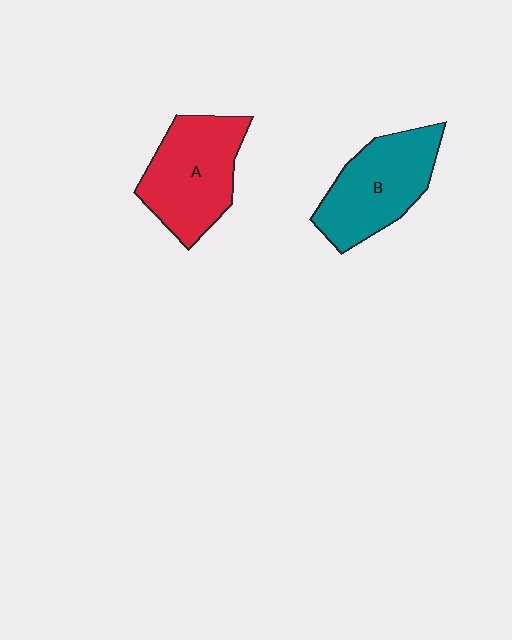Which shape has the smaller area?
Shape B (teal).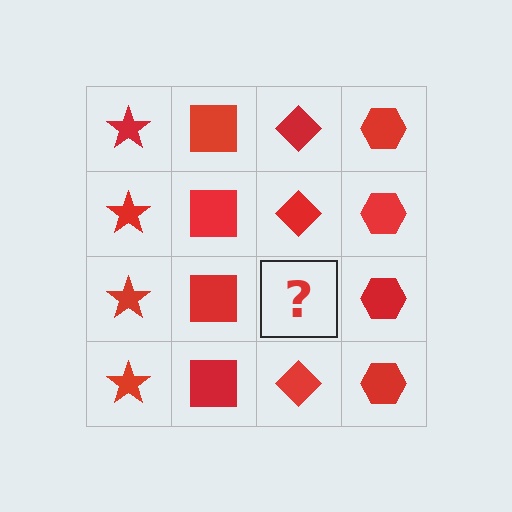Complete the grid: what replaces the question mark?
The question mark should be replaced with a red diamond.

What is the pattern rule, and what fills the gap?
The rule is that each column has a consistent shape. The gap should be filled with a red diamond.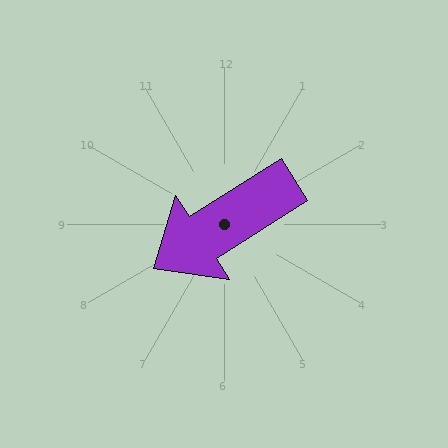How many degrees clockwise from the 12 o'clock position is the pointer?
Approximately 238 degrees.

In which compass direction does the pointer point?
Southwest.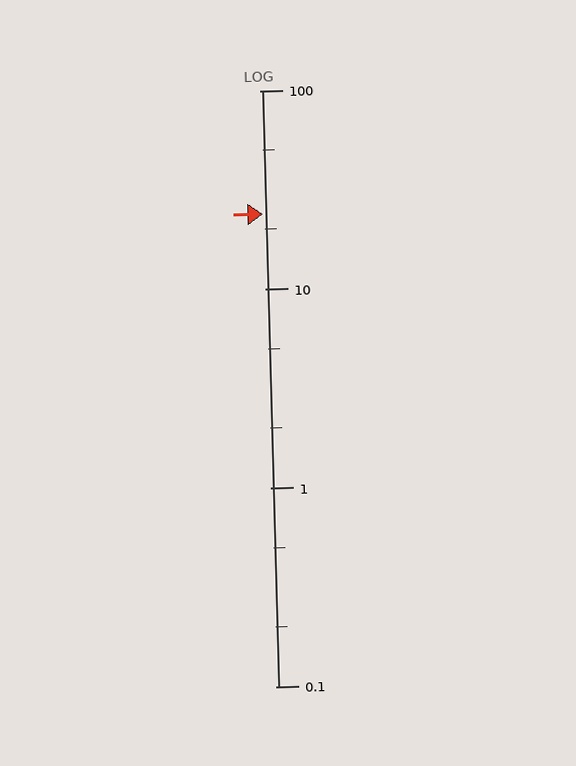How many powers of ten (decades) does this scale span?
The scale spans 3 decades, from 0.1 to 100.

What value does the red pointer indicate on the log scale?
The pointer indicates approximately 24.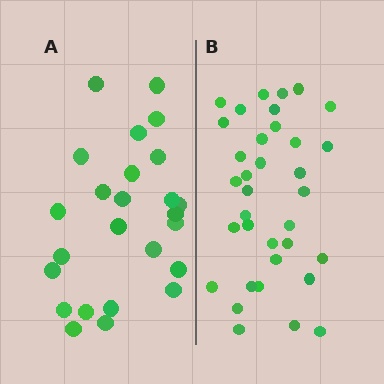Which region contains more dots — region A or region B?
Region B (the right region) has more dots.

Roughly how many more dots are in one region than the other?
Region B has roughly 10 or so more dots than region A.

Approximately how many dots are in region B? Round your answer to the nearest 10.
About 40 dots. (The exact count is 35, which rounds to 40.)